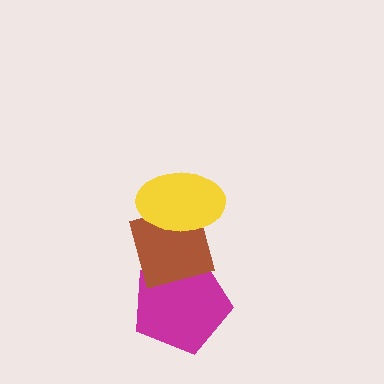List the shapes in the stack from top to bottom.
From top to bottom: the yellow ellipse, the brown diamond, the magenta pentagon.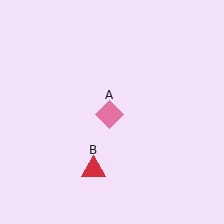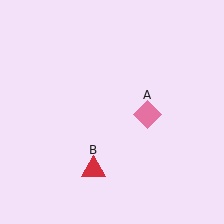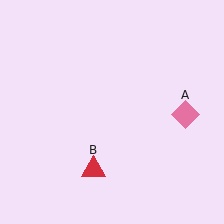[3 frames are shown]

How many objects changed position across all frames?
1 object changed position: pink diamond (object A).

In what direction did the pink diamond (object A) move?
The pink diamond (object A) moved right.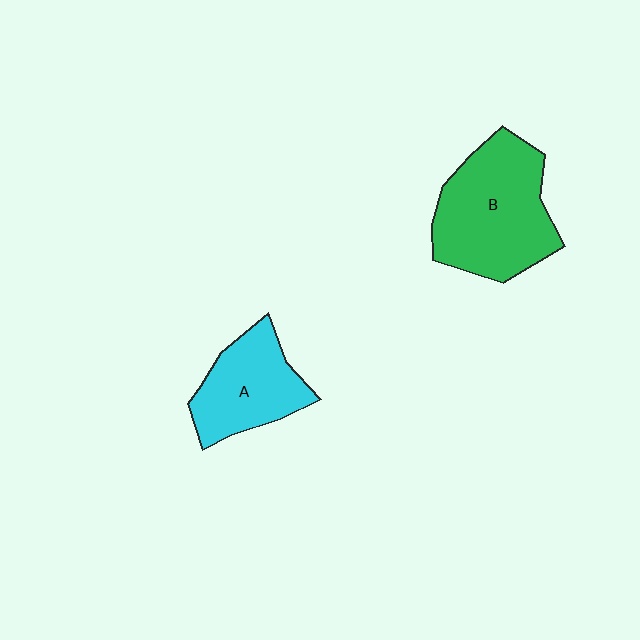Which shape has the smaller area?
Shape A (cyan).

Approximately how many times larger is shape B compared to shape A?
Approximately 1.5 times.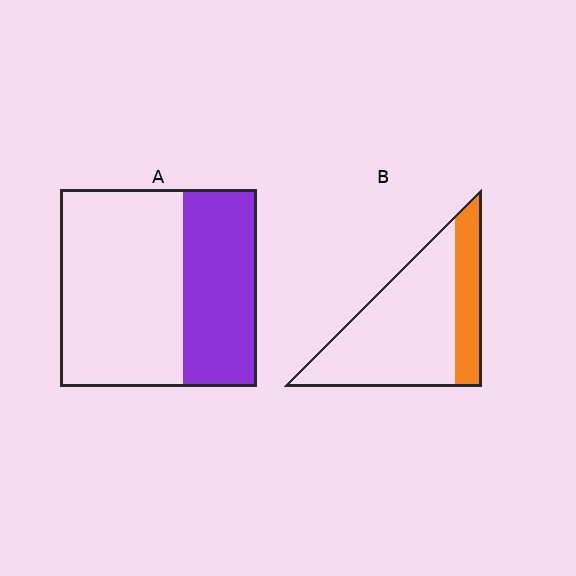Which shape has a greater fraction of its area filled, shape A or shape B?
Shape A.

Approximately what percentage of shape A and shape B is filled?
A is approximately 40% and B is approximately 25%.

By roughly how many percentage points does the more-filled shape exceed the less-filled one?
By roughly 10 percentage points (A over B).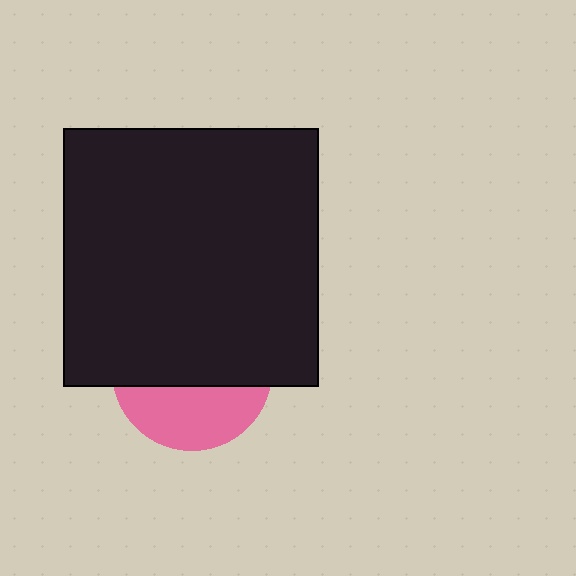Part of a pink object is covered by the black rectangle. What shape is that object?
It is a circle.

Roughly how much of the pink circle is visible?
A small part of it is visible (roughly 37%).